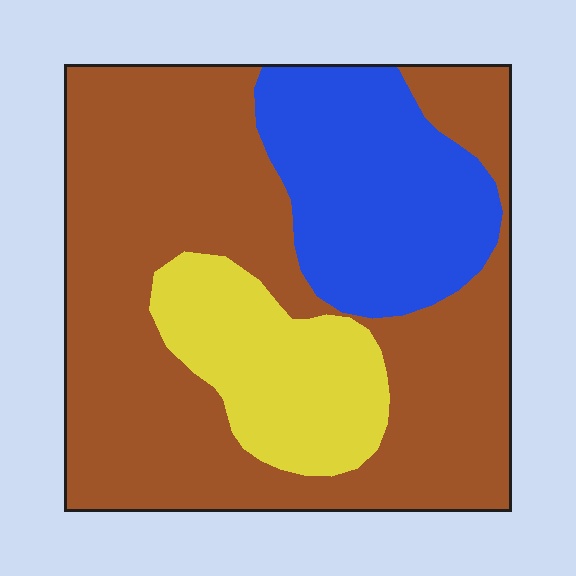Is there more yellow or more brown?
Brown.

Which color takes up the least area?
Yellow, at roughly 15%.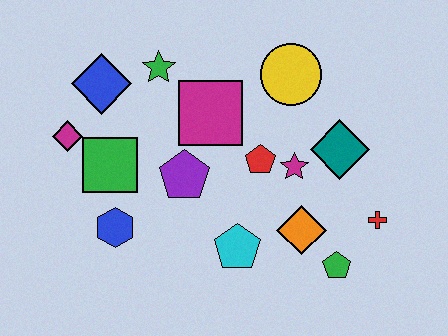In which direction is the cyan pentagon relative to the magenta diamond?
The cyan pentagon is to the right of the magenta diamond.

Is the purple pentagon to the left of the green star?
No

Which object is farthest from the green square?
The red cross is farthest from the green square.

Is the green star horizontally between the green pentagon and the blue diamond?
Yes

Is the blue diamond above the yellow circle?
No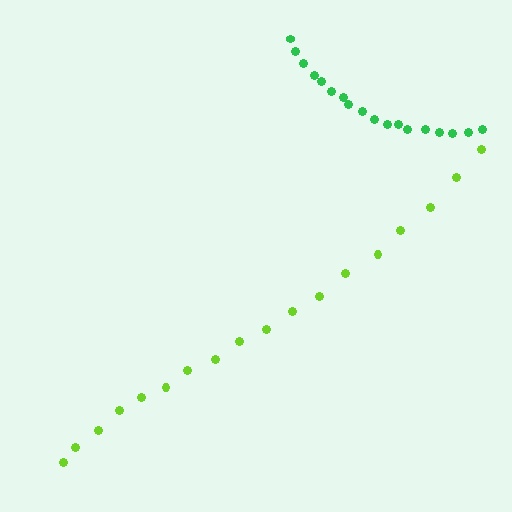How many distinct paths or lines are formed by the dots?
There are 2 distinct paths.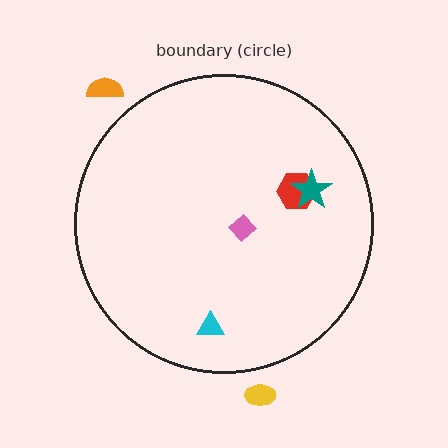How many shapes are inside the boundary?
4 inside, 2 outside.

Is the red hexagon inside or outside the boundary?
Inside.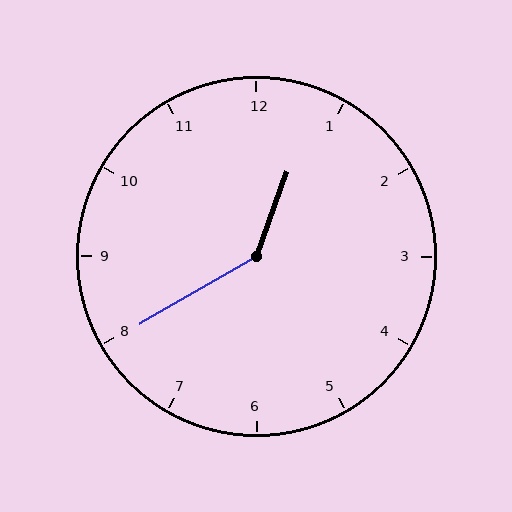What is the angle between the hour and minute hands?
Approximately 140 degrees.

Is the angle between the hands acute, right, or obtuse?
It is obtuse.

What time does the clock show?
12:40.